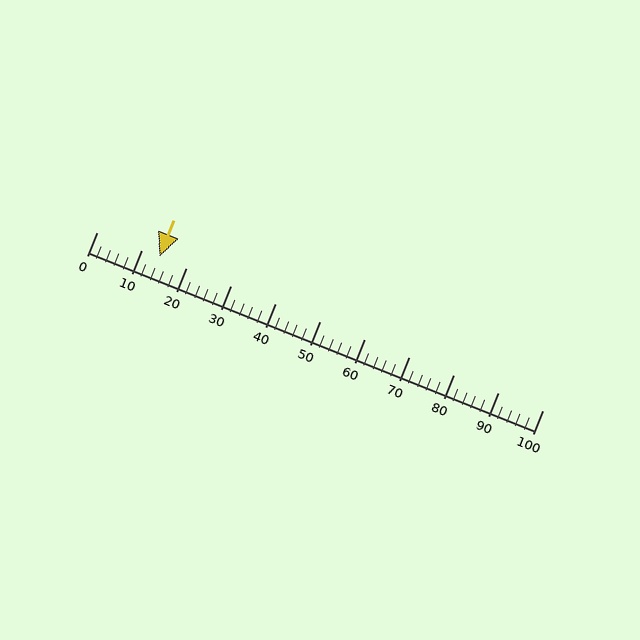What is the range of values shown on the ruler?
The ruler shows values from 0 to 100.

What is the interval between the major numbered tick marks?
The major tick marks are spaced 10 units apart.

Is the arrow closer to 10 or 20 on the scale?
The arrow is closer to 10.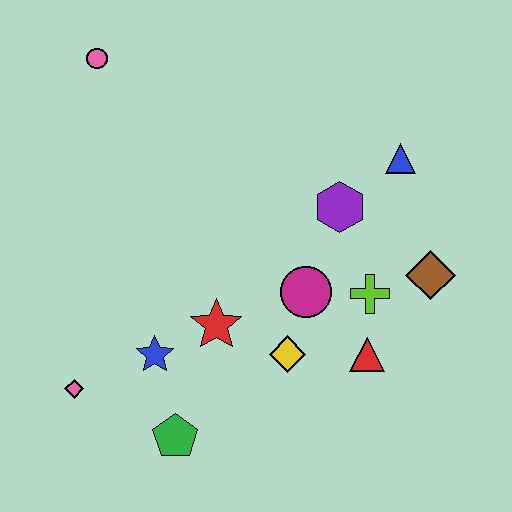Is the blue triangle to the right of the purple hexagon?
Yes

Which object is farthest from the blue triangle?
The pink diamond is farthest from the blue triangle.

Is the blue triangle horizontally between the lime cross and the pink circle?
No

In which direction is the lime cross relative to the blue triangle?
The lime cross is below the blue triangle.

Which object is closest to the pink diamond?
The blue star is closest to the pink diamond.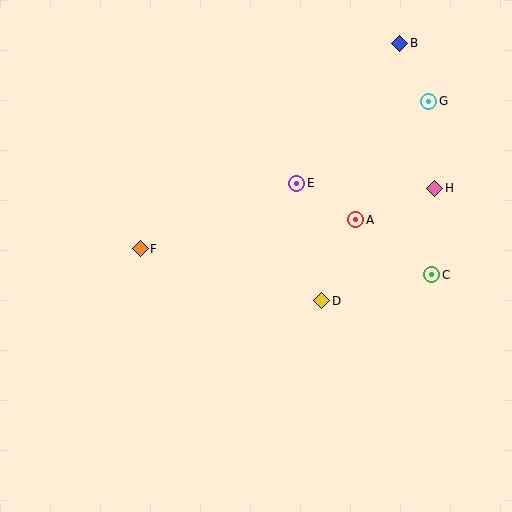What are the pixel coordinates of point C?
Point C is at (432, 275).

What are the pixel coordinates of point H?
Point H is at (435, 188).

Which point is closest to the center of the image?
Point D at (322, 301) is closest to the center.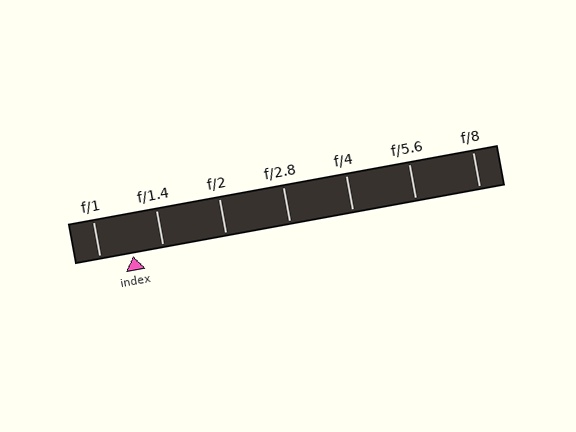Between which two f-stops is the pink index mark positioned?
The index mark is between f/1 and f/1.4.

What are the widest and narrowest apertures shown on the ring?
The widest aperture shown is f/1 and the narrowest is f/8.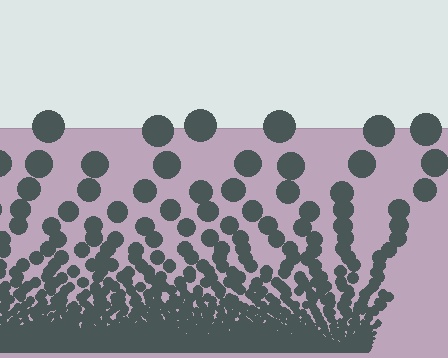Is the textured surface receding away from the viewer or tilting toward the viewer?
The surface appears to tilt toward the viewer. Texture elements get larger and sparser toward the top.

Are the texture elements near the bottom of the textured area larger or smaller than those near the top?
Smaller. The gradient is inverted — elements near the bottom are smaller and denser.